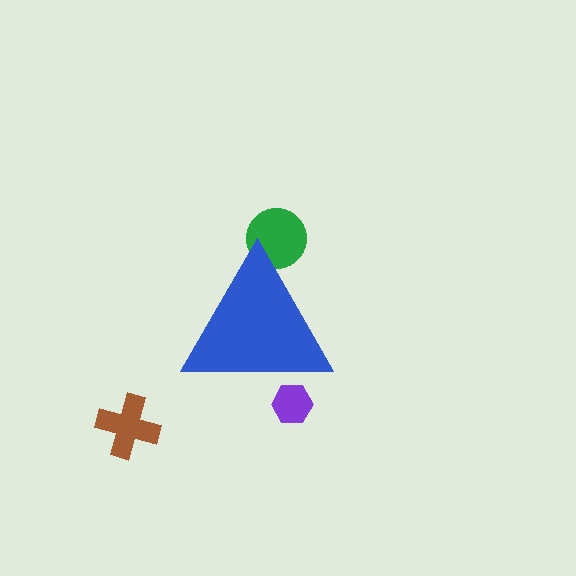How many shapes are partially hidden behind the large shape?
2 shapes are partially hidden.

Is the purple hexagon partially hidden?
Yes, the purple hexagon is partially hidden behind the blue triangle.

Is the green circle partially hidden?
Yes, the green circle is partially hidden behind the blue triangle.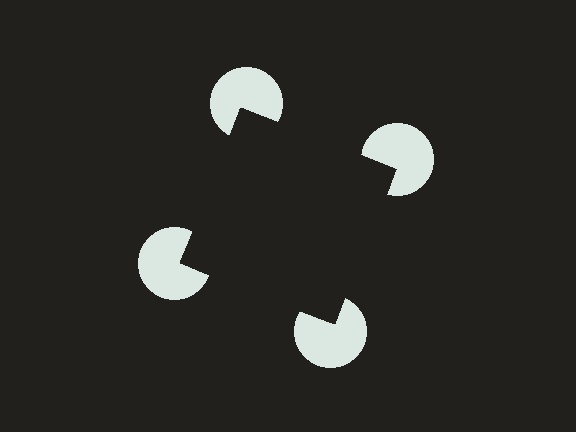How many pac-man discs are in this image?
There are 4 — one at each vertex of the illusory square.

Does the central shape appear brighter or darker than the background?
It typically appears slightly darker than the background, even though no actual brightness change is drawn.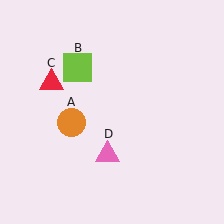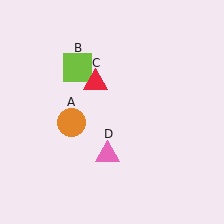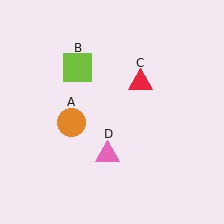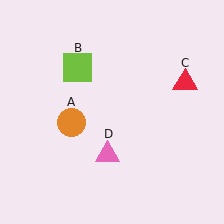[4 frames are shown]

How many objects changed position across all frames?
1 object changed position: red triangle (object C).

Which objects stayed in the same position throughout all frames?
Orange circle (object A) and lime square (object B) and pink triangle (object D) remained stationary.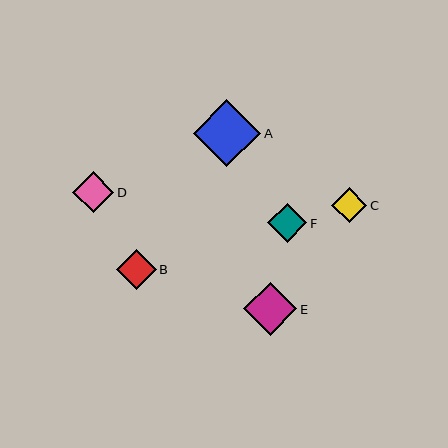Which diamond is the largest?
Diamond A is the largest with a size of approximately 67 pixels.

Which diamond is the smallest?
Diamond C is the smallest with a size of approximately 35 pixels.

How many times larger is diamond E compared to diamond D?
Diamond E is approximately 1.3 times the size of diamond D.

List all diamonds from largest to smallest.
From largest to smallest: A, E, D, B, F, C.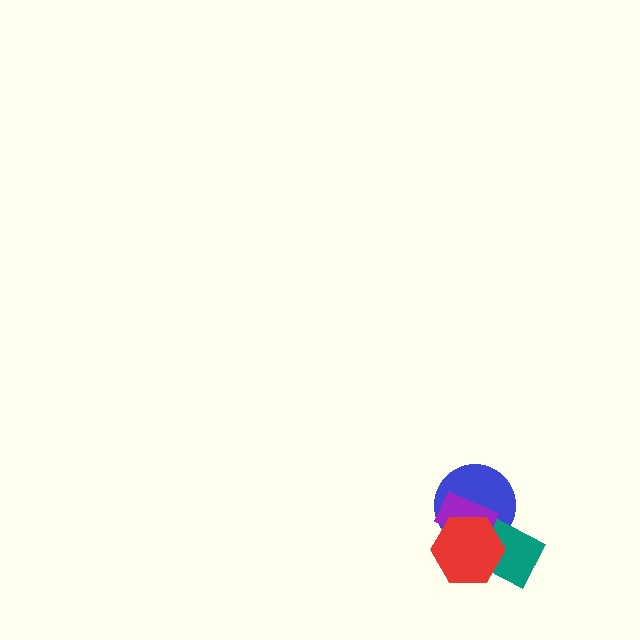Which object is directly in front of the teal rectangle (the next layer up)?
The purple rectangle is directly in front of the teal rectangle.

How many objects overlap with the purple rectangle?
3 objects overlap with the purple rectangle.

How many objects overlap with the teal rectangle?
3 objects overlap with the teal rectangle.